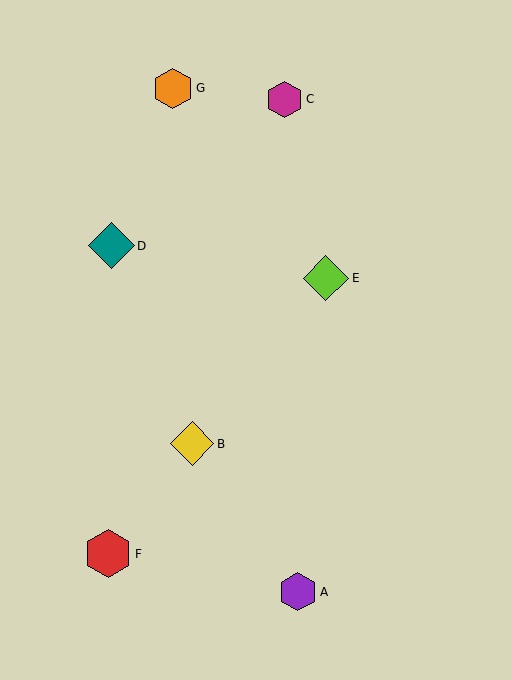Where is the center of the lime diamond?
The center of the lime diamond is at (326, 278).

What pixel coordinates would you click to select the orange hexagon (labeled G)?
Click at (173, 88) to select the orange hexagon G.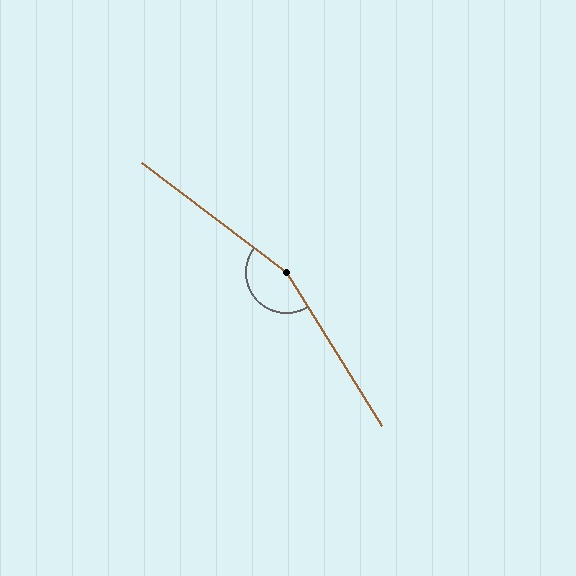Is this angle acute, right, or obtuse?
It is obtuse.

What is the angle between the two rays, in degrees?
Approximately 159 degrees.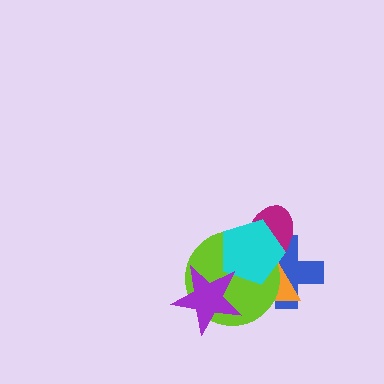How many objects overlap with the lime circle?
5 objects overlap with the lime circle.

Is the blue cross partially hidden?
Yes, it is partially covered by another shape.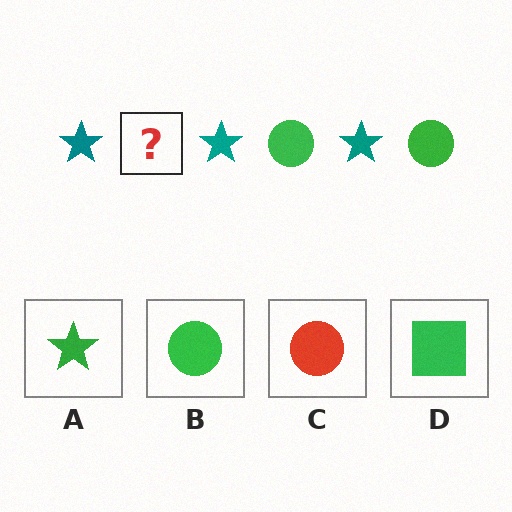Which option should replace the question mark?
Option B.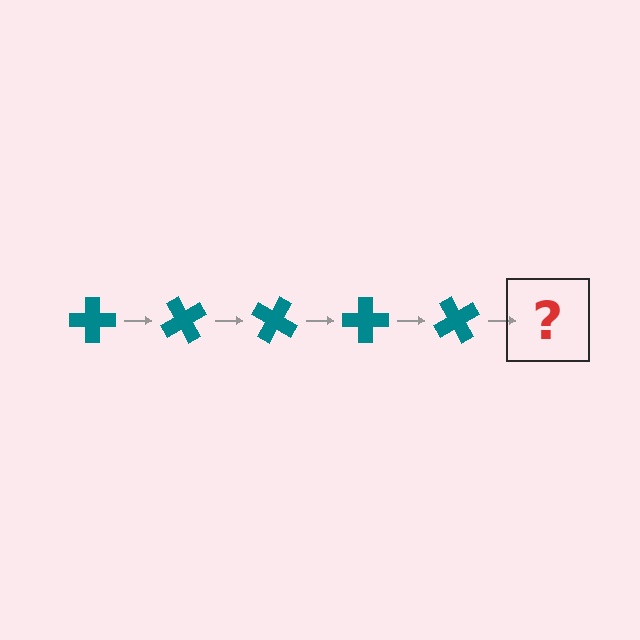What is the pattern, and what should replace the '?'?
The pattern is that the cross rotates 60 degrees each step. The '?' should be a teal cross rotated 300 degrees.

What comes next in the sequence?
The next element should be a teal cross rotated 300 degrees.